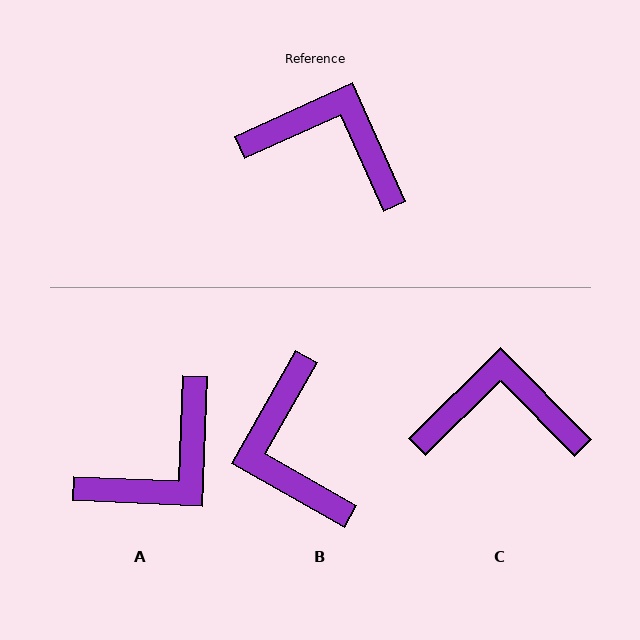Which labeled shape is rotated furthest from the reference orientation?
B, about 126 degrees away.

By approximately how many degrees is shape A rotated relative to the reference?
Approximately 117 degrees clockwise.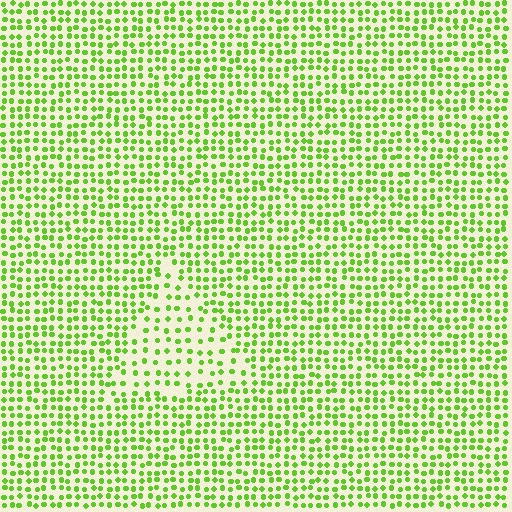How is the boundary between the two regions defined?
The boundary is defined by a change in element density (approximately 1.8x ratio). All elements are the same color, size, and shape.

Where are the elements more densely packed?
The elements are more densely packed outside the triangle boundary.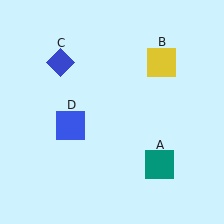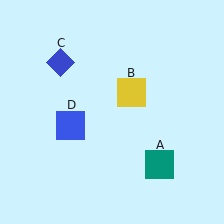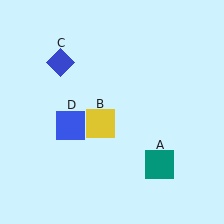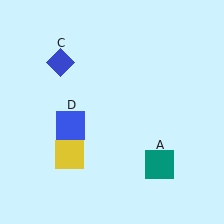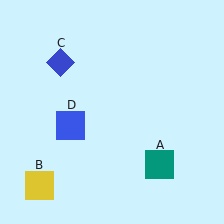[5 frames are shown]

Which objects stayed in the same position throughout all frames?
Teal square (object A) and blue diamond (object C) and blue square (object D) remained stationary.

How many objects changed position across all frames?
1 object changed position: yellow square (object B).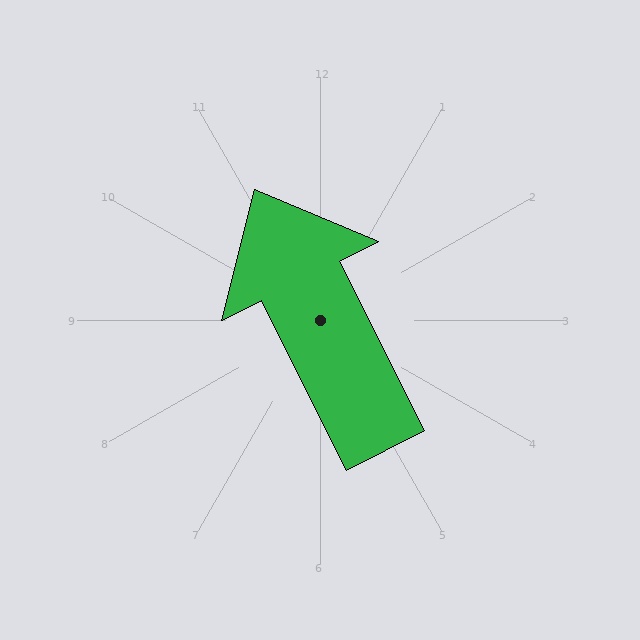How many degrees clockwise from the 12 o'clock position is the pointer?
Approximately 333 degrees.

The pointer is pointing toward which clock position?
Roughly 11 o'clock.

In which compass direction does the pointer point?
Northwest.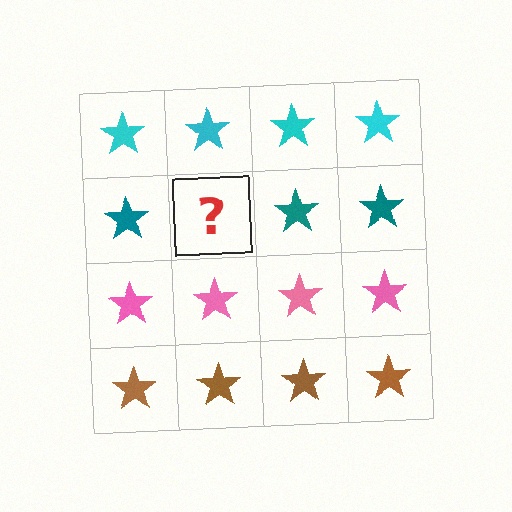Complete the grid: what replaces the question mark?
The question mark should be replaced with a teal star.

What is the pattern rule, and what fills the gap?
The rule is that each row has a consistent color. The gap should be filled with a teal star.